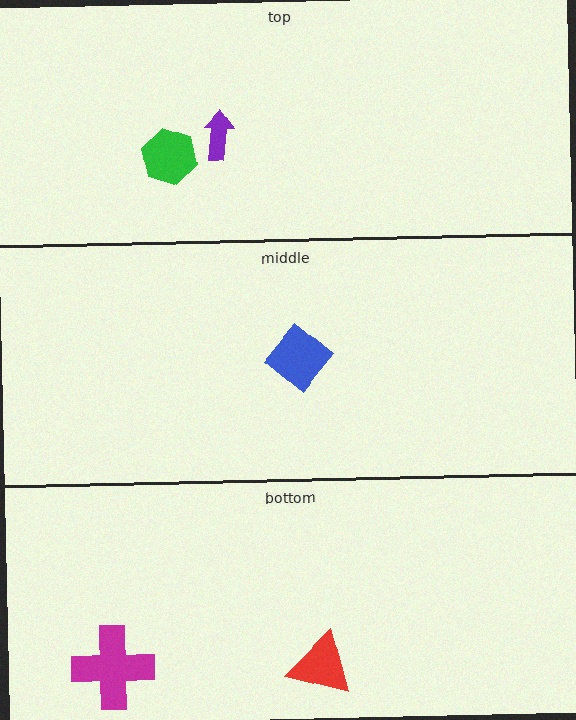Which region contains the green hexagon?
The top region.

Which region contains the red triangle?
The bottom region.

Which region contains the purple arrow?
The top region.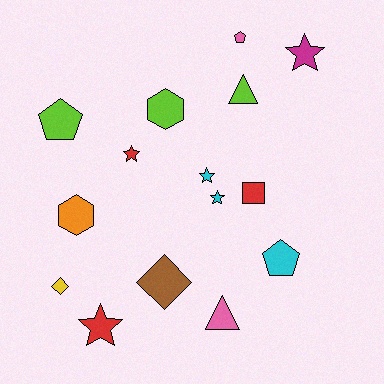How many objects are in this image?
There are 15 objects.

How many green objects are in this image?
There are no green objects.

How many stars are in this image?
There are 5 stars.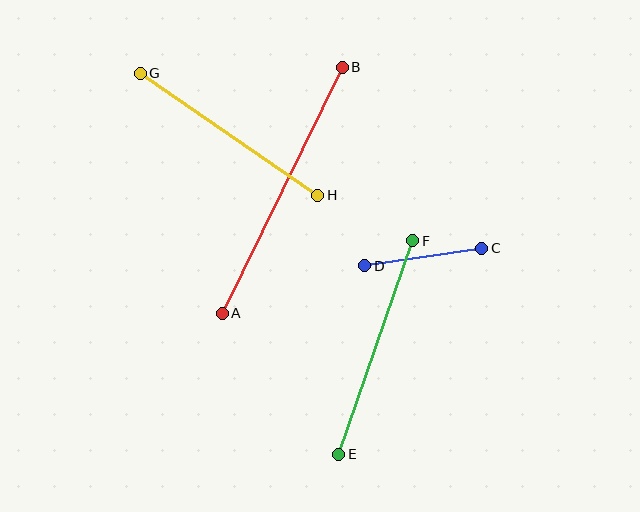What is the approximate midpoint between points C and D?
The midpoint is at approximately (423, 257) pixels.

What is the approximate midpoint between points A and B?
The midpoint is at approximately (282, 190) pixels.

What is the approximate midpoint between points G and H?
The midpoint is at approximately (229, 134) pixels.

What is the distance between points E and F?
The distance is approximately 226 pixels.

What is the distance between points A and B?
The distance is approximately 274 pixels.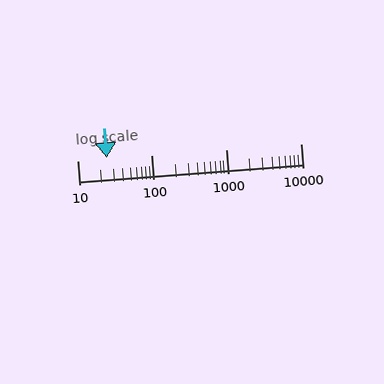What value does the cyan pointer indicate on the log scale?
The pointer indicates approximately 25.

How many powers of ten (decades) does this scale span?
The scale spans 3 decades, from 10 to 10000.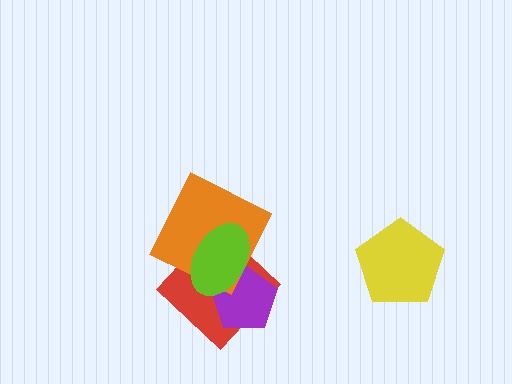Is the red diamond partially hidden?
Yes, it is partially covered by another shape.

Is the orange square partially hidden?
Yes, it is partially covered by another shape.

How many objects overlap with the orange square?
2 objects overlap with the orange square.